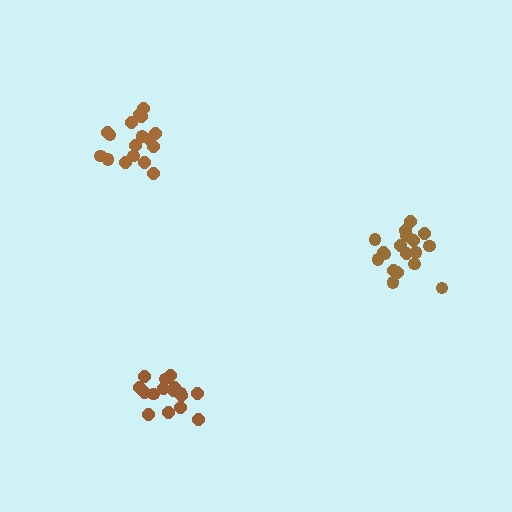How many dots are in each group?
Group 1: 18 dots, Group 2: 16 dots, Group 3: 17 dots (51 total).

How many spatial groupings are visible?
There are 3 spatial groupings.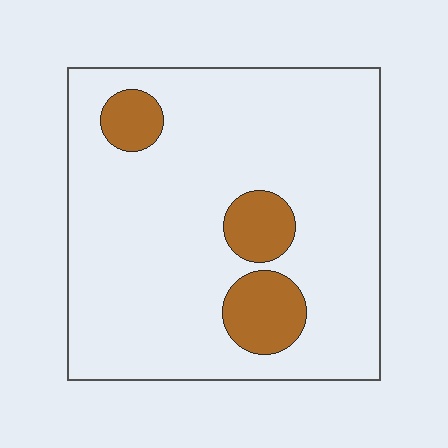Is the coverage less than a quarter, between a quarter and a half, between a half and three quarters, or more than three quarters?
Less than a quarter.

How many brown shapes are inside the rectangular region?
3.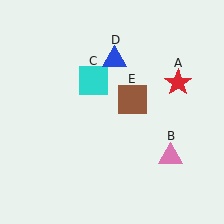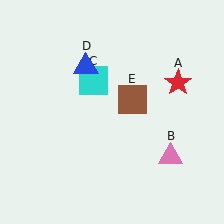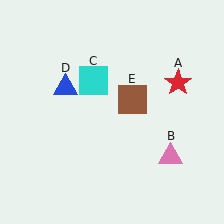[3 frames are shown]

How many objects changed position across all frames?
1 object changed position: blue triangle (object D).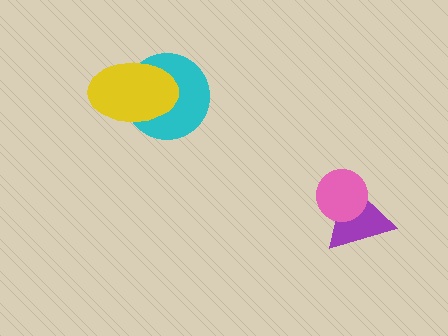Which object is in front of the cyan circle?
The yellow ellipse is in front of the cyan circle.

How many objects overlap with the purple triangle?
1 object overlaps with the purple triangle.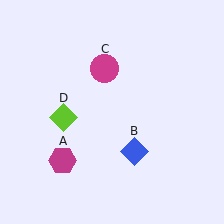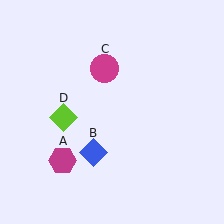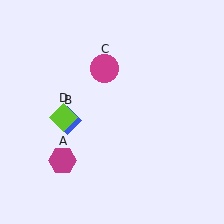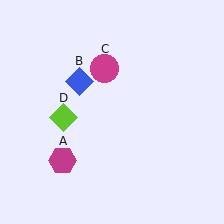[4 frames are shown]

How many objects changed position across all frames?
1 object changed position: blue diamond (object B).